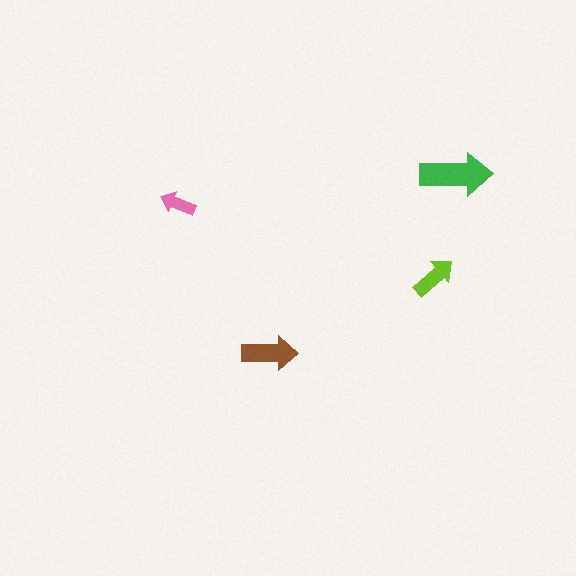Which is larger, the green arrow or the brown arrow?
The green one.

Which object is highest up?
The green arrow is topmost.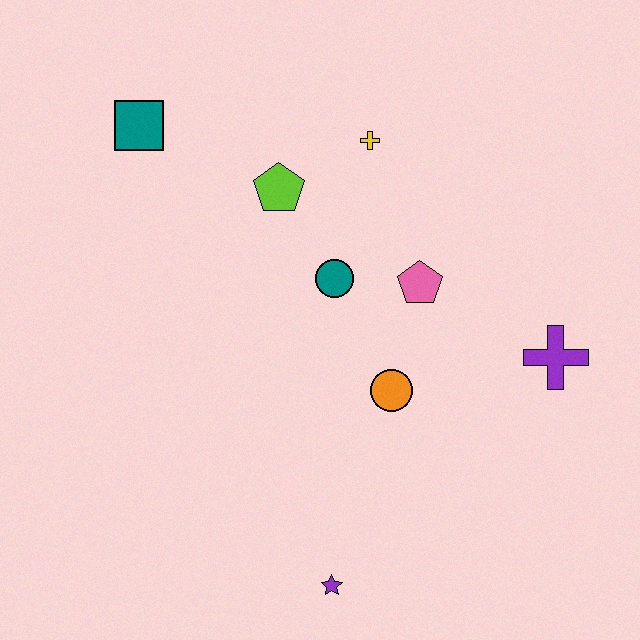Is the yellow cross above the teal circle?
Yes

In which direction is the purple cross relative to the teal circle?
The purple cross is to the right of the teal circle.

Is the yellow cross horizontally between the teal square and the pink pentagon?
Yes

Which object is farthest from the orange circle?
The teal square is farthest from the orange circle.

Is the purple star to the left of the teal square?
No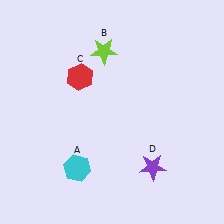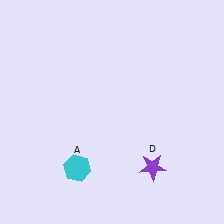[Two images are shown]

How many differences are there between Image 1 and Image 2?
There are 2 differences between the two images.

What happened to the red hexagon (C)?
The red hexagon (C) was removed in Image 2. It was in the top-left area of Image 1.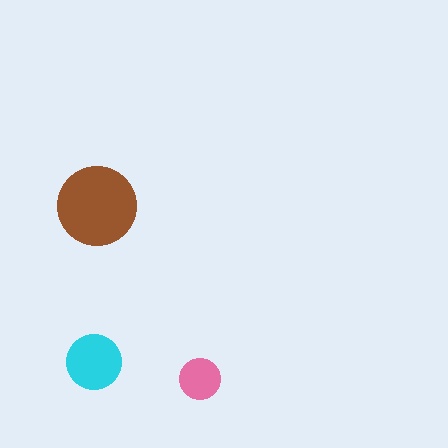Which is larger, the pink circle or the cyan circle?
The cyan one.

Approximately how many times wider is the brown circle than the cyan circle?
About 1.5 times wider.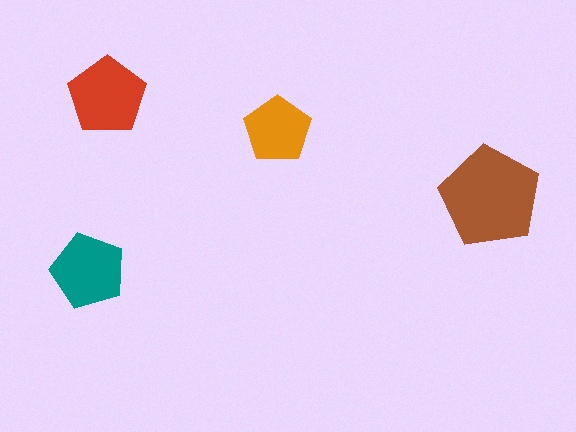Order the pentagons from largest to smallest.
the brown one, the red one, the teal one, the orange one.